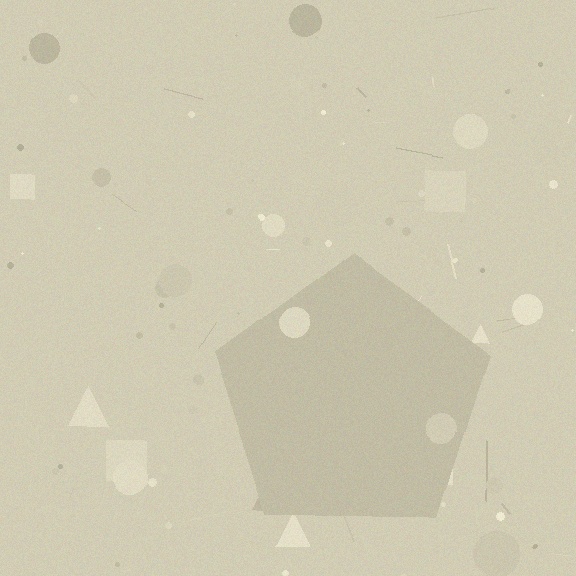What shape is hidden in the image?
A pentagon is hidden in the image.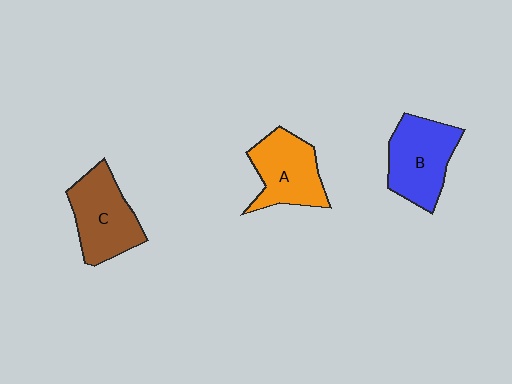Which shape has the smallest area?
Shape A (orange).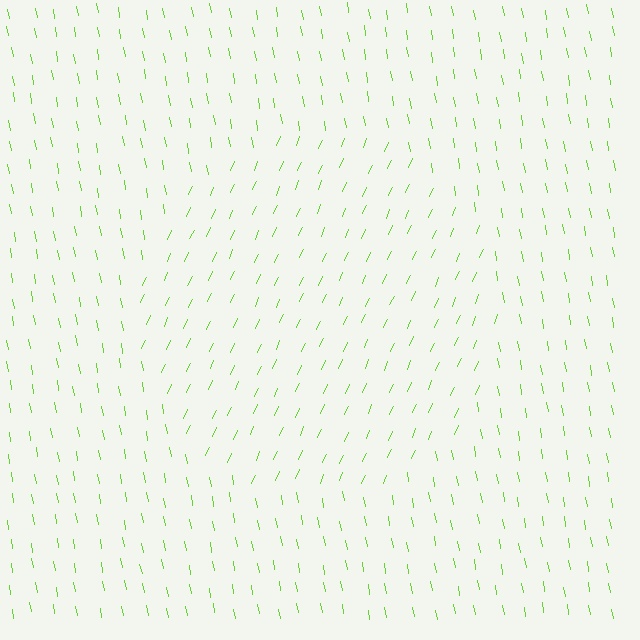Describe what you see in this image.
The image is filled with small lime line segments. A circle region in the image has lines oriented differently from the surrounding lines, creating a visible texture boundary.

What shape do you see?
I see a circle.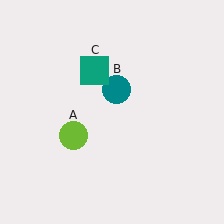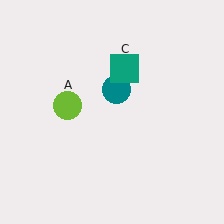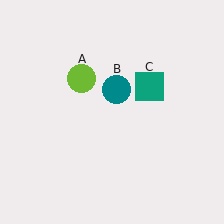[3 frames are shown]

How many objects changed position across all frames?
2 objects changed position: lime circle (object A), teal square (object C).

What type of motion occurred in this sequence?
The lime circle (object A), teal square (object C) rotated clockwise around the center of the scene.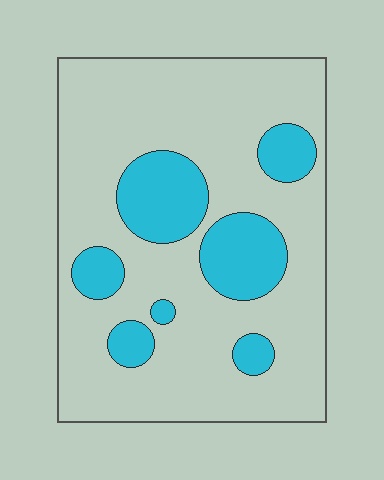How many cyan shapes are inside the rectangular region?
7.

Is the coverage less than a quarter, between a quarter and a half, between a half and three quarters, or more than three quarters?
Less than a quarter.